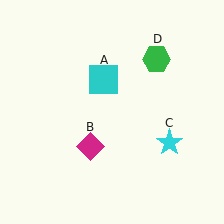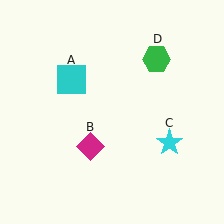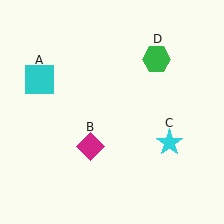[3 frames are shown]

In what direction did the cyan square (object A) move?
The cyan square (object A) moved left.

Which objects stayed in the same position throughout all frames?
Magenta diamond (object B) and cyan star (object C) and green hexagon (object D) remained stationary.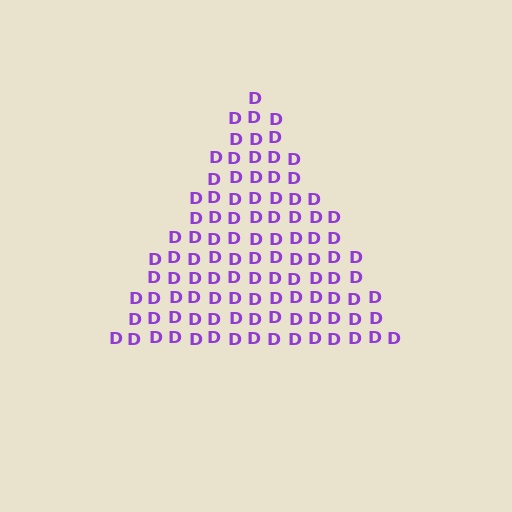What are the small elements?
The small elements are letter D's.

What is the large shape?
The large shape is a triangle.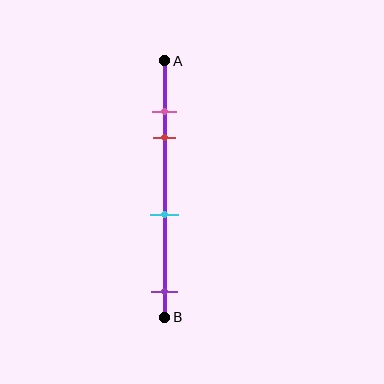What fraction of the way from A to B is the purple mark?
The purple mark is approximately 90% (0.9) of the way from A to B.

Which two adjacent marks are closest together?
The pink and red marks are the closest adjacent pair.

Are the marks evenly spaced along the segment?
No, the marks are not evenly spaced.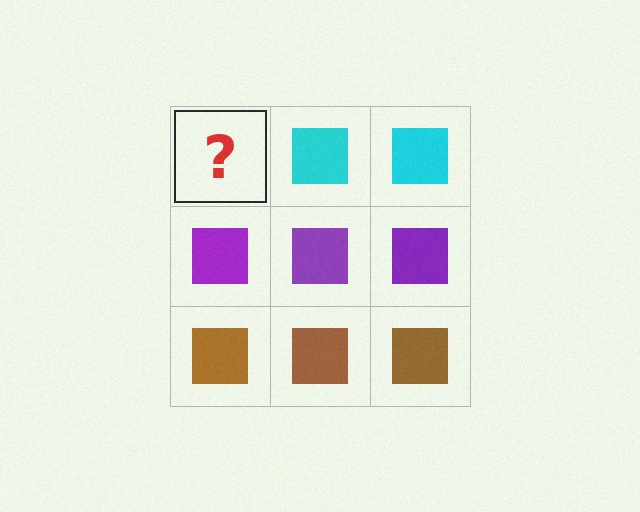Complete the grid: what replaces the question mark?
The question mark should be replaced with a cyan square.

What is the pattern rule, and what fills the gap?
The rule is that each row has a consistent color. The gap should be filled with a cyan square.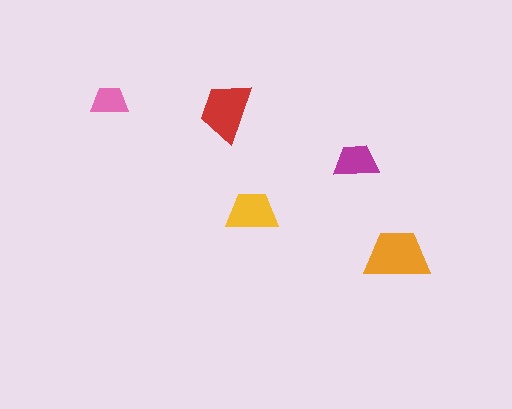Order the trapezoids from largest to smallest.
the orange one, the red one, the yellow one, the magenta one, the pink one.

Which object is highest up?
The pink trapezoid is topmost.